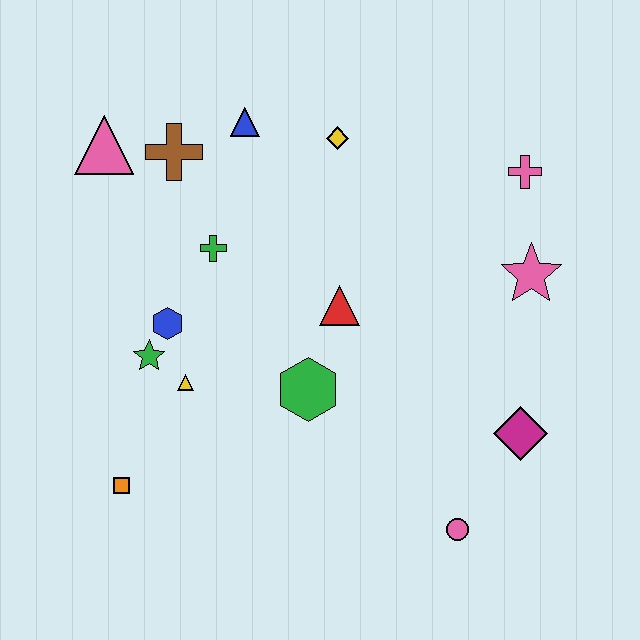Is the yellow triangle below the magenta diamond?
No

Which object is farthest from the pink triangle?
The pink circle is farthest from the pink triangle.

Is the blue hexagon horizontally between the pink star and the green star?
Yes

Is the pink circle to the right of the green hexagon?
Yes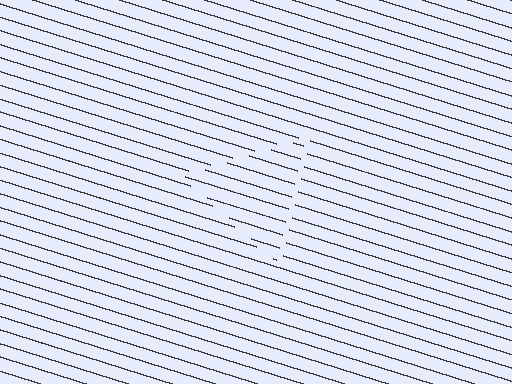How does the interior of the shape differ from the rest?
The interior of the shape contains the same grating, shifted by half a period — the contour is defined by the phase discontinuity where line-ends from the inner and outer gratings abut.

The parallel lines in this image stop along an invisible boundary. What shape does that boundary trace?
An illusory triangle. The interior of the shape contains the same grating, shifted by half a period — the contour is defined by the phase discontinuity where line-ends from the inner and outer gratings abut.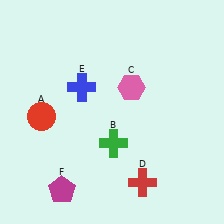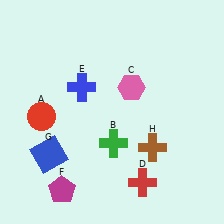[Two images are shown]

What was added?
A blue square (G), a brown cross (H) were added in Image 2.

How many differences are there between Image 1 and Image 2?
There are 2 differences between the two images.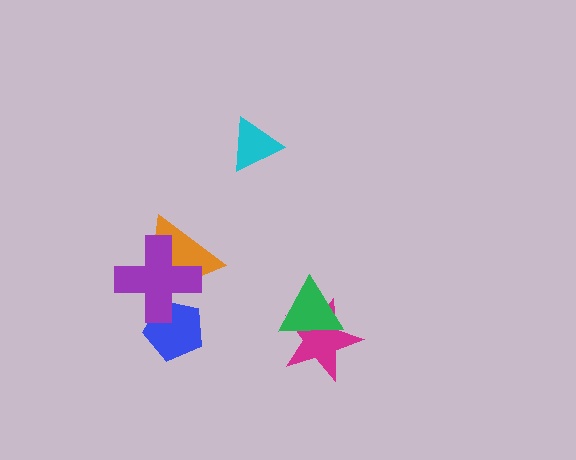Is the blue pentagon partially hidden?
Yes, it is partially covered by another shape.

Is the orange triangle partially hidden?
Yes, it is partially covered by another shape.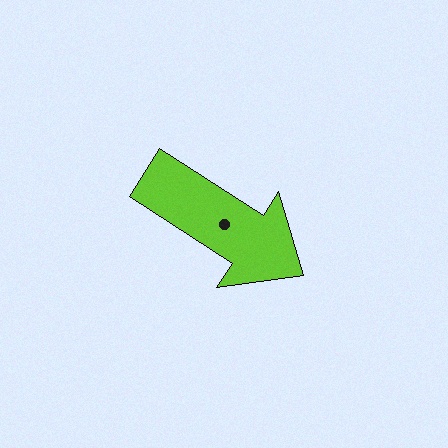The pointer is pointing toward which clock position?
Roughly 4 o'clock.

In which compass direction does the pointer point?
Southeast.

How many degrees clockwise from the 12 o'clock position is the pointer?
Approximately 123 degrees.